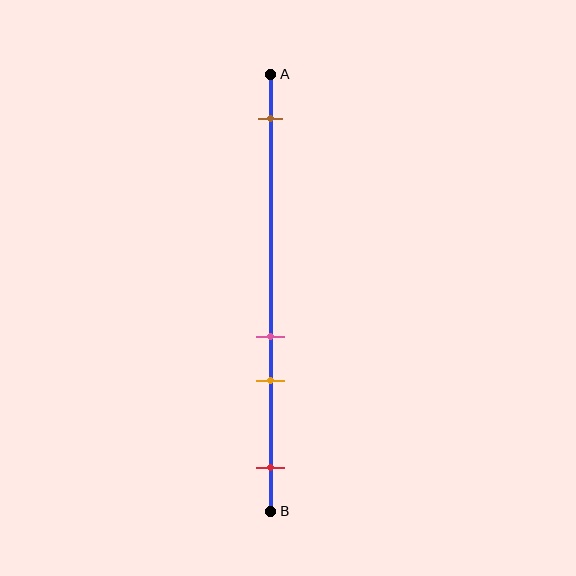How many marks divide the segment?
There are 4 marks dividing the segment.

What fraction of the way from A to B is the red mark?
The red mark is approximately 90% (0.9) of the way from A to B.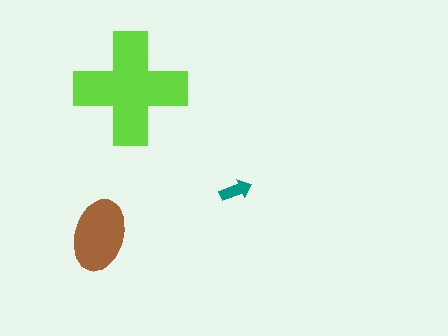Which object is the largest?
The lime cross.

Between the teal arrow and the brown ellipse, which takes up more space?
The brown ellipse.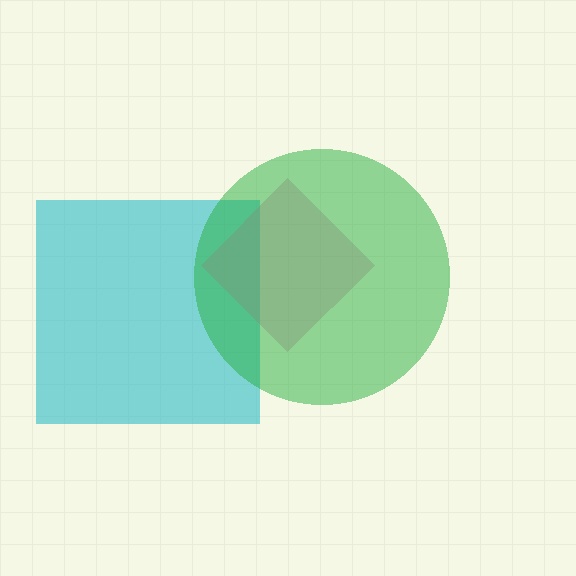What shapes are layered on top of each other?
The layered shapes are: a cyan square, a pink diamond, a green circle.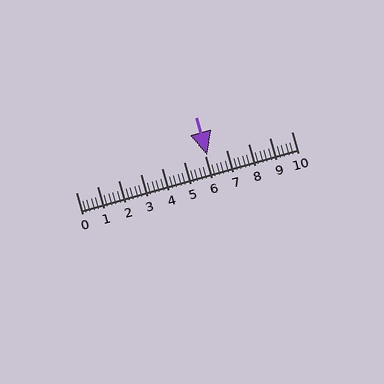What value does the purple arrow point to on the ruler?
The purple arrow points to approximately 6.1.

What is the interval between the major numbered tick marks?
The major tick marks are spaced 1 units apart.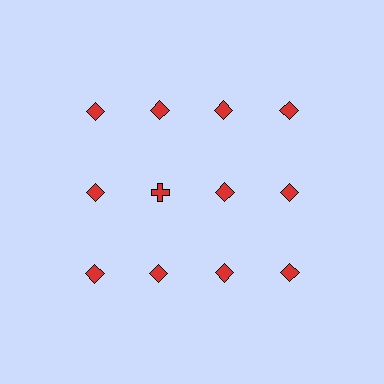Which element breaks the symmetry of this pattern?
The red cross in the second row, second from left column breaks the symmetry. All other shapes are red diamonds.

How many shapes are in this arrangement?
There are 12 shapes arranged in a grid pattern.